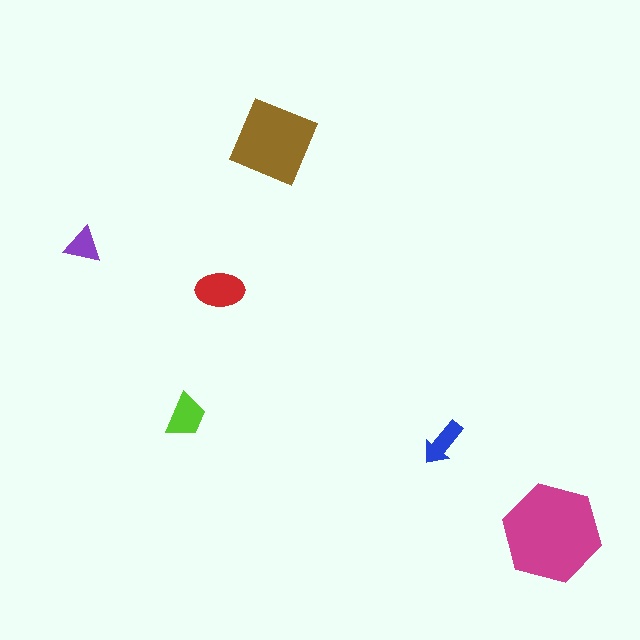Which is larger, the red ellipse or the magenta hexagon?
The magenta hexagon.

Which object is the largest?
The magenta hexagon.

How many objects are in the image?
There are 6 objects in the image.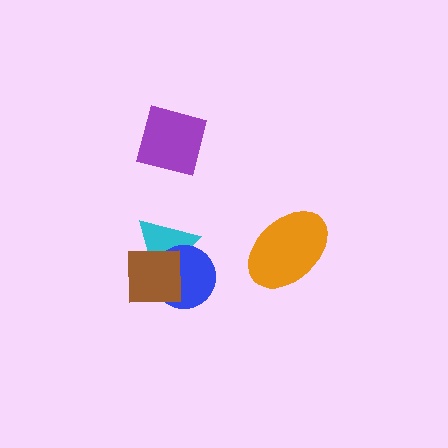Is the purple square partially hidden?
No, no other shape covers it.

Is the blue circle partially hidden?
Yes, it is partially covered by another shape.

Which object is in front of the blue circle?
The brown square is in front of the blue circle.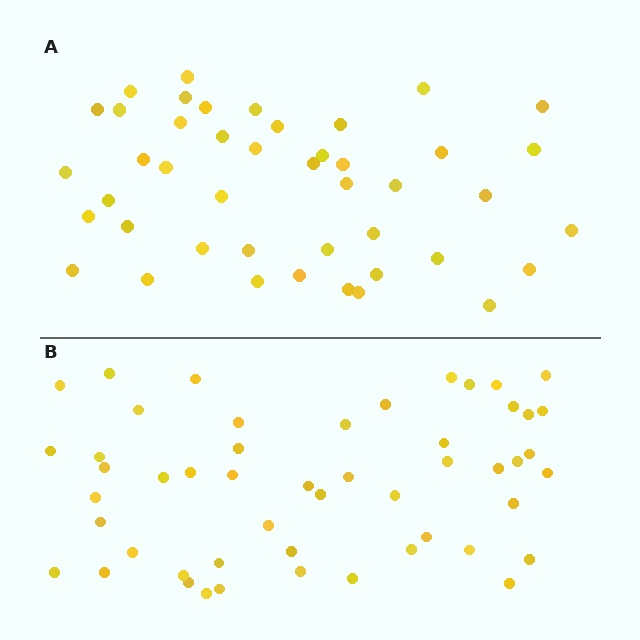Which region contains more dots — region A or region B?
Region B (the bottom region) has more dots.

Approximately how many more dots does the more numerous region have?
Region B has roughly 8 or so more dots than region A.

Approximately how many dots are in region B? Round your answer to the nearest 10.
About 50 dots. (The exact count is 51, which rounds to 50.)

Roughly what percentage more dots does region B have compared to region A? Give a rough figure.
About 15% more.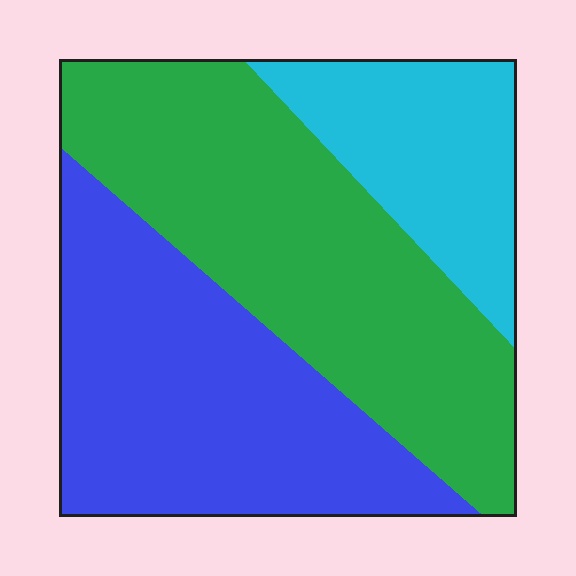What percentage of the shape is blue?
Blue covers around 40% of the shape.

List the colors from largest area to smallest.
From largest to smallest: green, blue, cyan.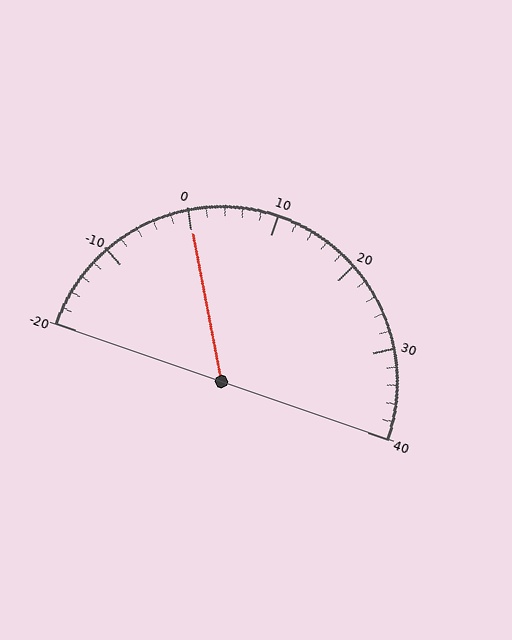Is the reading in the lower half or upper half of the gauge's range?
The reading is in the lower half of the range (-20 to 40).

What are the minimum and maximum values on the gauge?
The gauge ranges from -20 to 40.